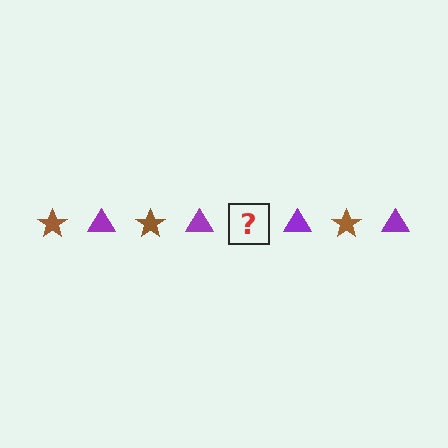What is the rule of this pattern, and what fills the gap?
The rule is that the pattern alternates between brown star and purple triangle. The gap should be filled with a brown star.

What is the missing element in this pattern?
The missing element is a brown star.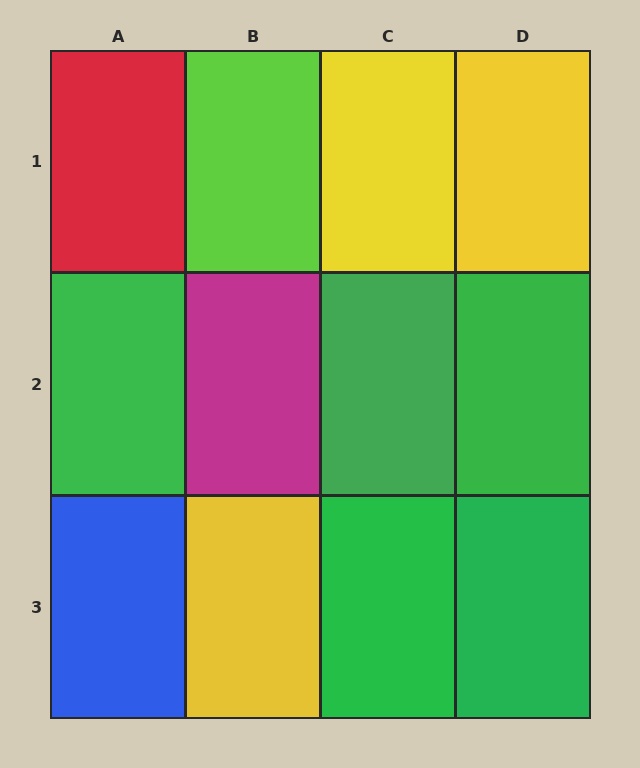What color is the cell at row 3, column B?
Yellow.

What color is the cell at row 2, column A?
Green.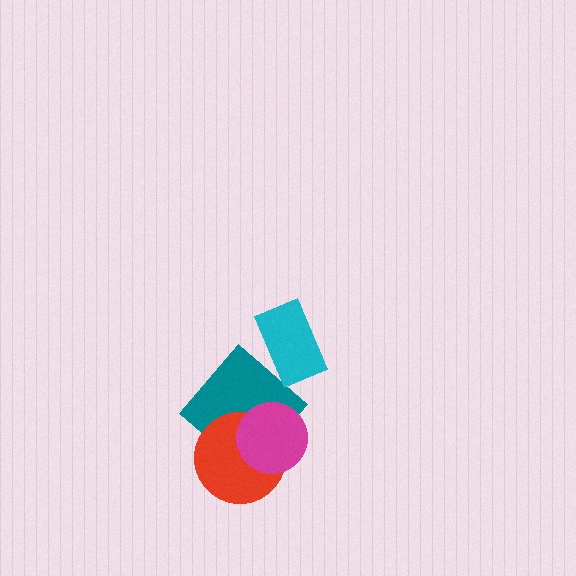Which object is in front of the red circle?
The magenta circle is in front of the red circle.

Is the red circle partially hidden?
Yes, it is partially covered by another shape.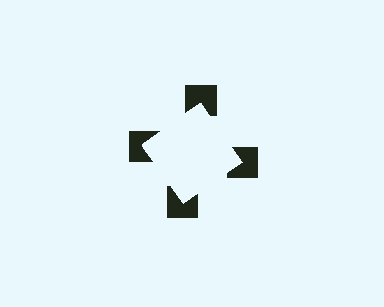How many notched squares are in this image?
There are 4 — one at each vertex of the illusory square.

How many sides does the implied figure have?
4 sides.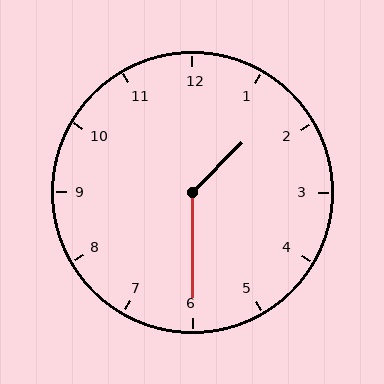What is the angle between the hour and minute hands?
Approximately 135 degrees.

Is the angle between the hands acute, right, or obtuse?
It is obtuse.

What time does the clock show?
1:30.